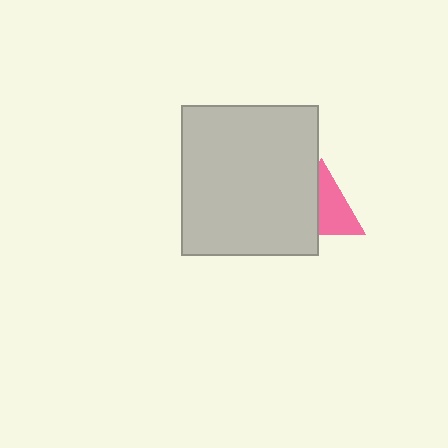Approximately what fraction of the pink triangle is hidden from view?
Roughly 45% of the pink triangle is hidden behind the light gray rectangle.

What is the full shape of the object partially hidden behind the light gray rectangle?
The partially hidden object is a pink triangle.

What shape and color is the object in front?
The object in front is a light gray rectangle.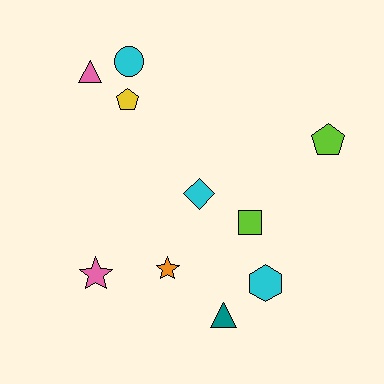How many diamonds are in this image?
There is 1 diamond.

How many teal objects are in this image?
There is 1 teal object.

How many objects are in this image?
There are 10 objects.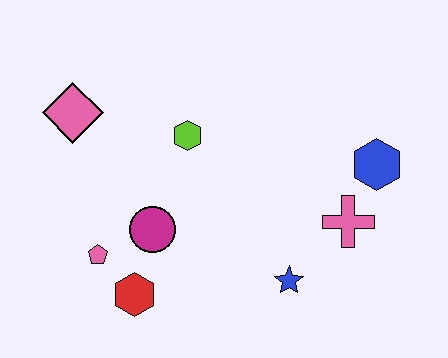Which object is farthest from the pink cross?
The pink diamond is farthest from the pink cross.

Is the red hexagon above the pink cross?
No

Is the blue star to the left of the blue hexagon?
Yes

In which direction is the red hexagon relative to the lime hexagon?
The red hexagon is below the lime hexagon.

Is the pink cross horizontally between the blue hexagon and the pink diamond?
Yes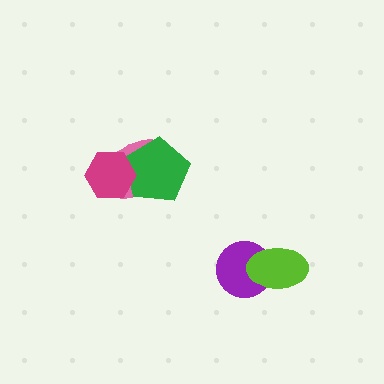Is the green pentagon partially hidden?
Yes, it is partially covered by another shape.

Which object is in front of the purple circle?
The lime ellipse is in front of the purple circle.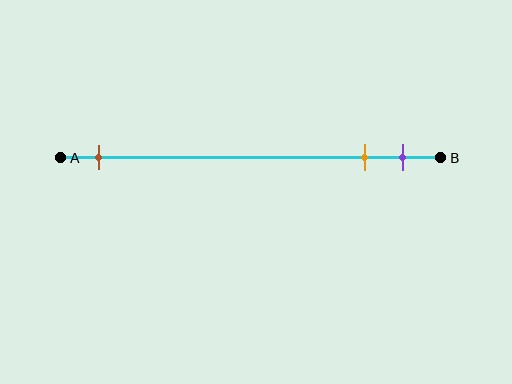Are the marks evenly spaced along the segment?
No, the marks are not evenly spaced.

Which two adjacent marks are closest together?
The orange and purple marks are the closest adjacent pair.